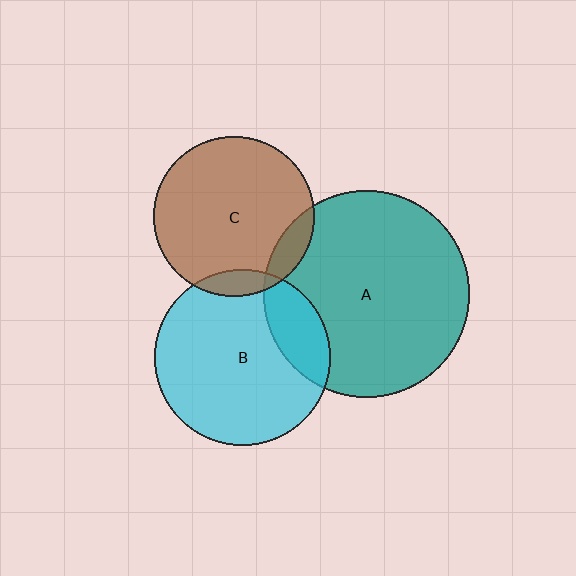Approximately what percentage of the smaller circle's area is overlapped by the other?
Approximately 10%.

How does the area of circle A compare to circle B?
Approximately 1.4 times.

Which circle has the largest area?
Circle A (teal).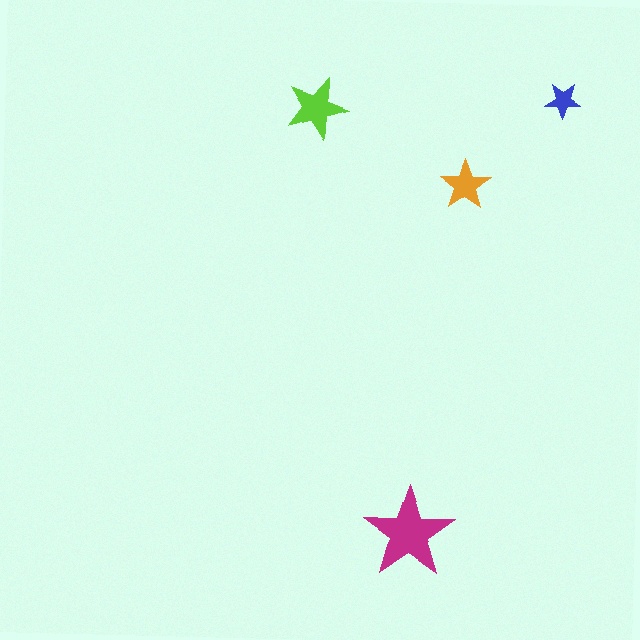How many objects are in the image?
There are 4 objects in the image.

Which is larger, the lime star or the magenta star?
The magenta one.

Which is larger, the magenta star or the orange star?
The magenta one.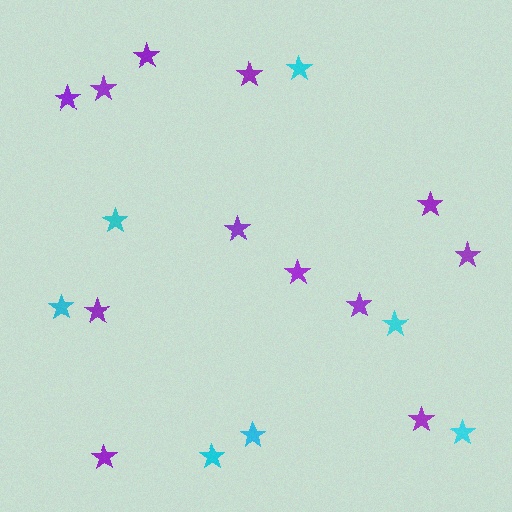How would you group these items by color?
There are 2 groups: one group of purple stars (12) and one group of cyan stars (7).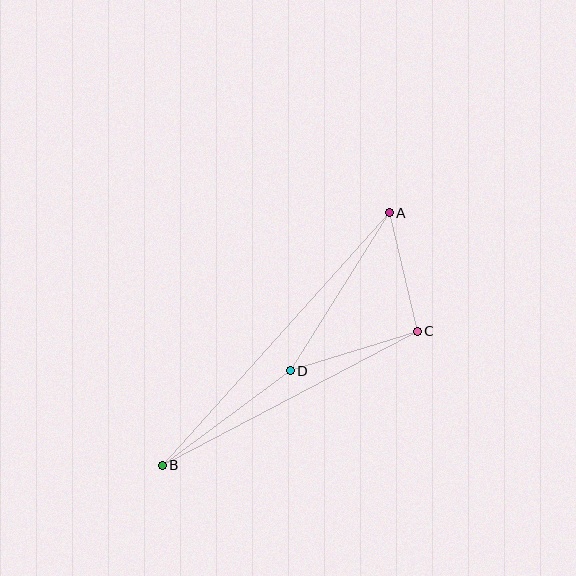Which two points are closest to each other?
Points A and C are closest to each other.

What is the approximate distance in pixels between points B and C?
The distance between B and C is approximately 288 pixels.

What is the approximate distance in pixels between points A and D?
The distance between A and D is approximately 187 pixels.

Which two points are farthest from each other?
Points A and B are farthest from each other.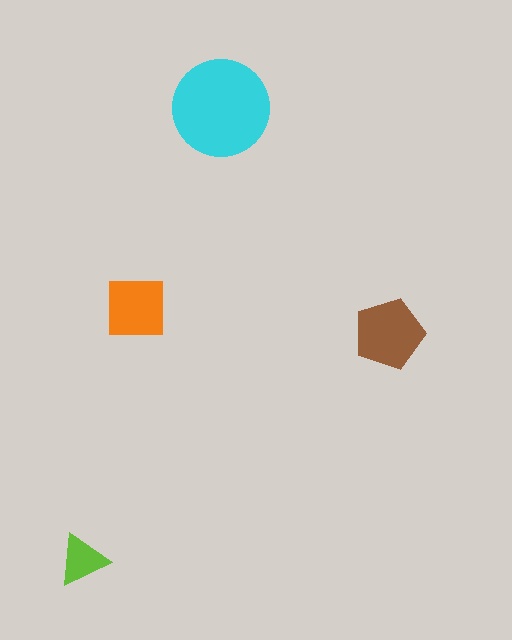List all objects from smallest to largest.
The lime triangle, the orange square, the brown pentagon, the cyan circle.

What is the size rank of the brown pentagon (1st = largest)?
2nd.